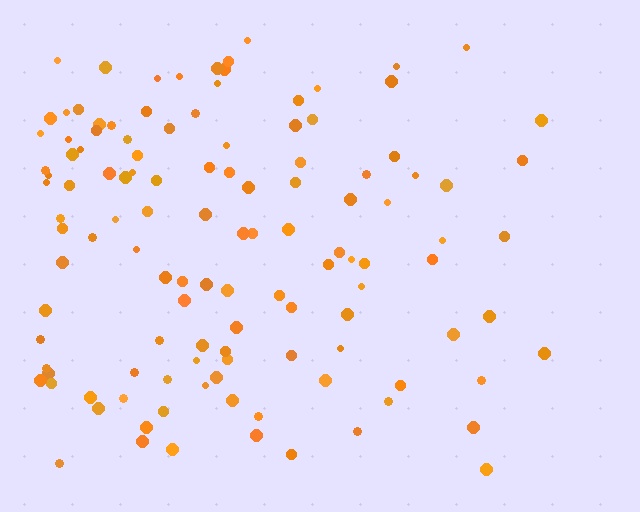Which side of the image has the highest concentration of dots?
The left.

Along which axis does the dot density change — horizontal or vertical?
Horizontal.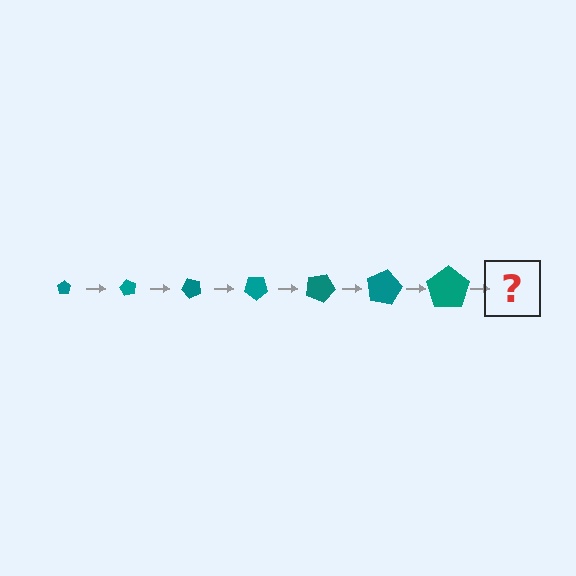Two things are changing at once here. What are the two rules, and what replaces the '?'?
The two rules are that the pentagon grows larger each step and it rotates 60 degrees each step. The '?' should be a pentagon, larger than the previous one and rotated 420 degrees from the start.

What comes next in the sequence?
The next element should be a pentagon, larger than the previous one and rotated 420 degrees from the start.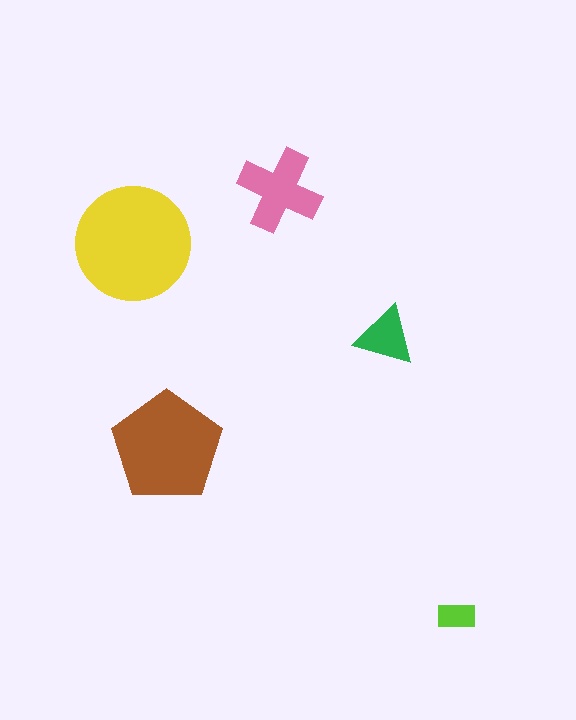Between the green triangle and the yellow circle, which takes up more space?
The yellow circle.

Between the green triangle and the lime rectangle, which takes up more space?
The green triangle.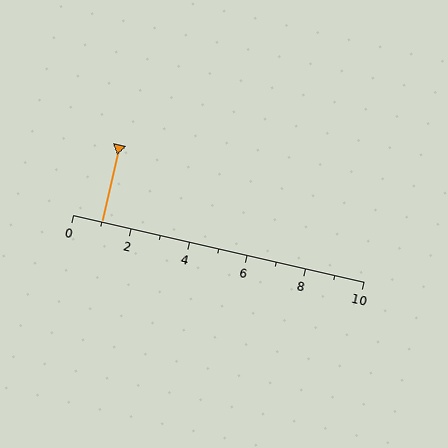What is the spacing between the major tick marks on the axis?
The major ticks are spaced 2 apart.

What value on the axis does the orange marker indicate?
The marker indicates approximately 1.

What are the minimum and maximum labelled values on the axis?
The axis runs from 0 to 10.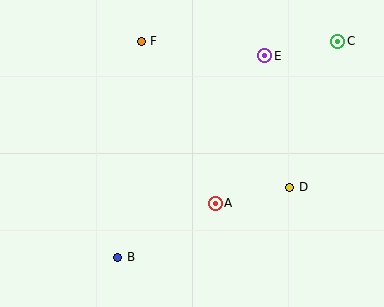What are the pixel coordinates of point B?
Point B is at (118, 257).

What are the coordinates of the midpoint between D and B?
The midpoint between D and B is at (204, 222).